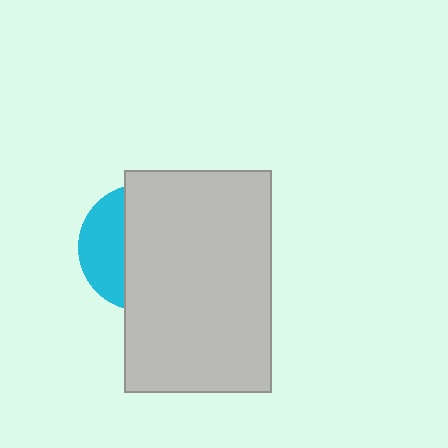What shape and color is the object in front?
The object in front is a light gray rectangle.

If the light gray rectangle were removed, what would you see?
You would see the complete cyan circle.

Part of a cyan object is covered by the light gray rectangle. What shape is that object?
It is a circle.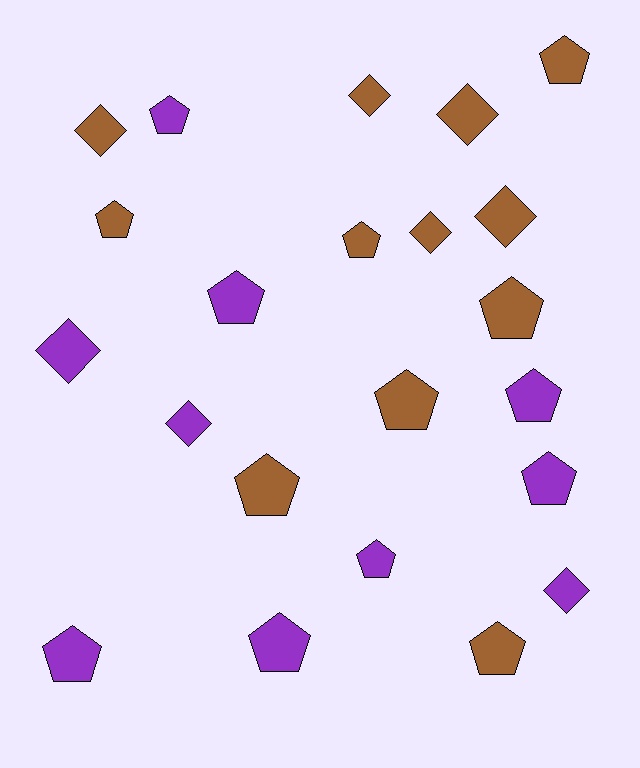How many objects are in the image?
There are 22 objects.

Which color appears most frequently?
Brown, with 12 objects.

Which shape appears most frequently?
Pentagon, with 14 objects.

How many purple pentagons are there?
There are 7 purple pentagons.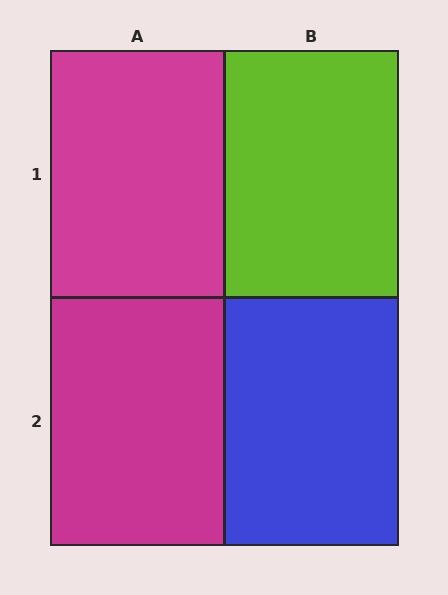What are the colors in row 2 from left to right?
Magenta, blue.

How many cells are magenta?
2 cells are magenta.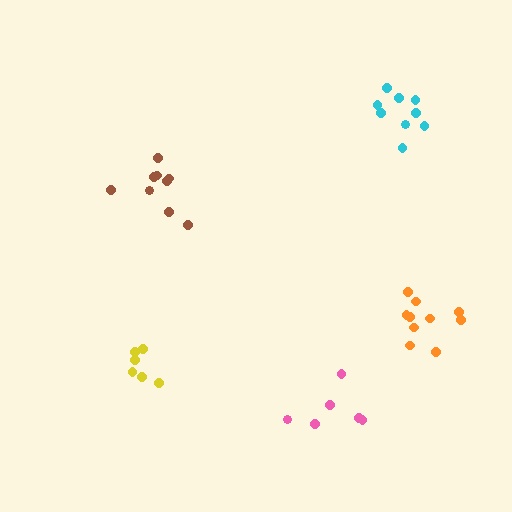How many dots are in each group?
Group 1: 9 dots, Group 2: 6 dots, Group 3: 6 dots, Group 4: 10 dots, Group 5: 9 dots (40 total).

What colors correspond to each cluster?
The clusters are colored: brown, yellow, pink, orange, cyan.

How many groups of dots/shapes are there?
There are 5 groups.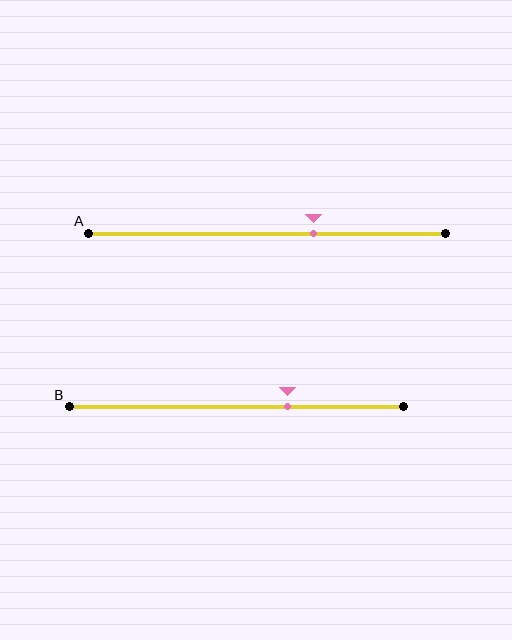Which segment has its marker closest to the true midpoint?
Segment A has its marker closest to the true midpoint.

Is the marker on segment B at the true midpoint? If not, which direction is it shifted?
No, the marker on segment B is shifted to the right by about 15% of the segment length.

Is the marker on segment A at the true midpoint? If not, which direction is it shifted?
No, the marker on segment A is shifted to the right by about 13% of the segment length.